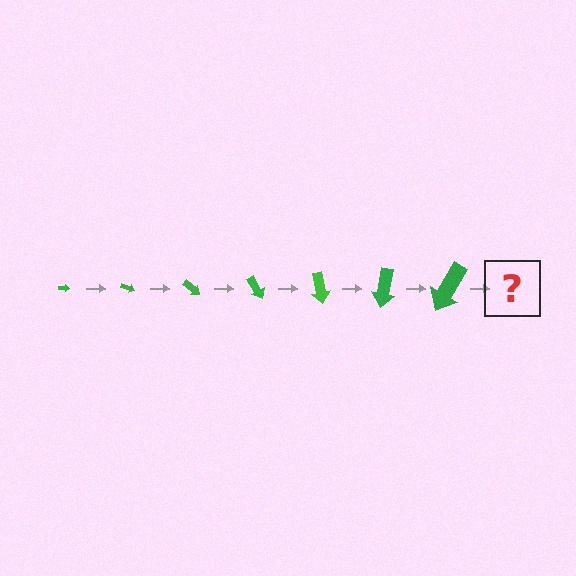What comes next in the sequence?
The next element should be an arrow, larger than the previous one and rotated 140 degrees from the start.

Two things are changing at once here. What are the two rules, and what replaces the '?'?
The two rules are that the arrow grows larger each step and it rotates 20 degrees each step. The '?' should be an arrow, larger than the previous one and rotated 140 degrees from the start.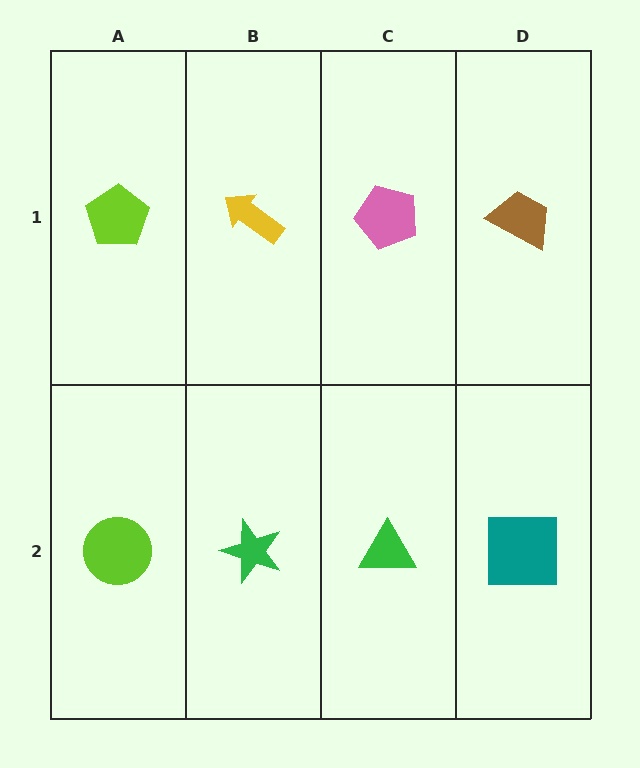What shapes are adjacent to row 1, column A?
A lime circle (row 2, column A), a yellow arrow (row 1, column B).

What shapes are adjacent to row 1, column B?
A green star (row 2, column B), a lime pentagon (row 1, column A), a pink pentagon (row 1, column C).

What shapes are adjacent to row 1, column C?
A green triangle (row 2, column C), a yellow arrow (row 1, column B), a brown trapezoid (row 1, column D).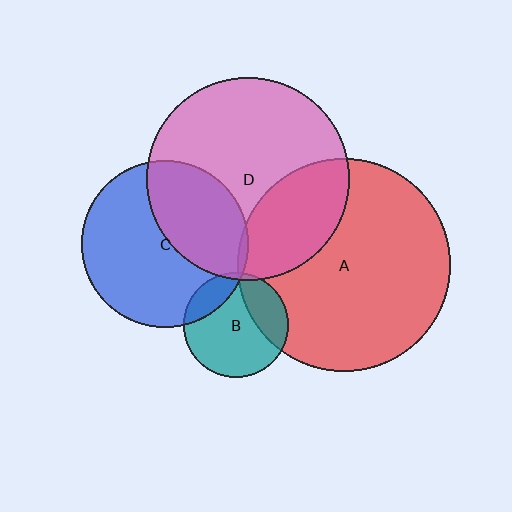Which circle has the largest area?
Circle A (red).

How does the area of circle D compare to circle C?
Approximately 1.5 times.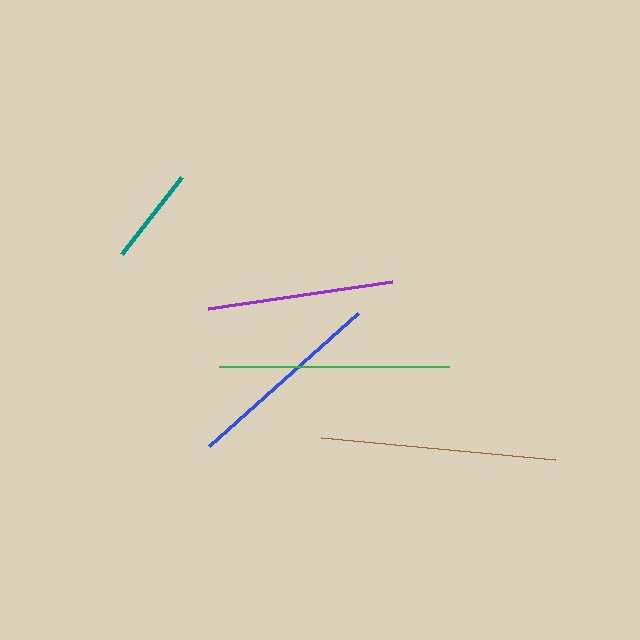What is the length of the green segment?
The green segment is approximately 230 pixels long.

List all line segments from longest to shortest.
From longest to shortest: brown, green, blue, purple, teal.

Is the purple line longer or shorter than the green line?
The green line is longer than the purple line.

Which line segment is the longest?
The brown line is the longest at approximately 235 pixels.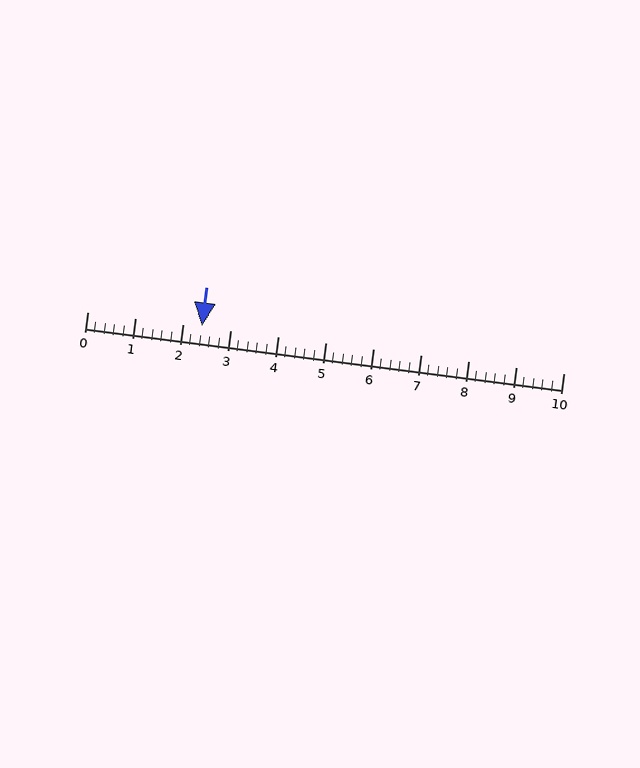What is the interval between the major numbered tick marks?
The major tick marks are spaced 1 units apart.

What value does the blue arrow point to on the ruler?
The blue arrow points to approximately 2.4.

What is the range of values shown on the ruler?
The ruler shows values from 0 to 10.